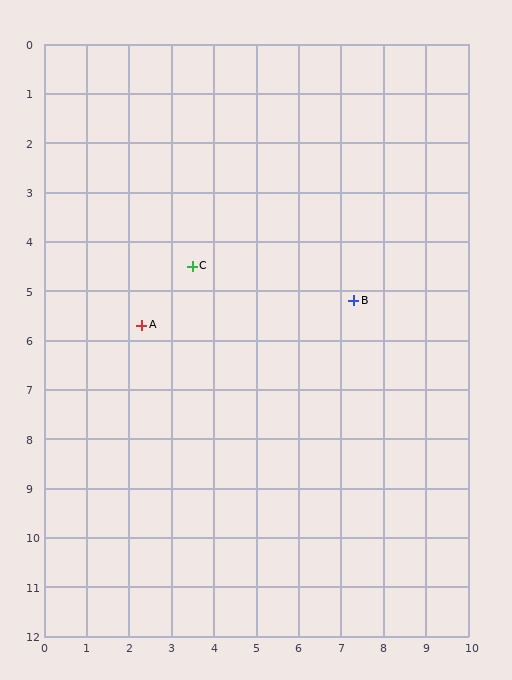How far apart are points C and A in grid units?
Points C and A are about 1.7 grid units apart.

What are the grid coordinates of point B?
Point B is at approximately (7.3, 5.2).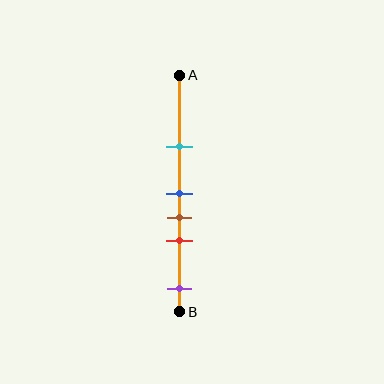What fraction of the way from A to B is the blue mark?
The blue mark is approximately 50% (0.5) of the way from A to B.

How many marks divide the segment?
There are 5 marks dividing the segment.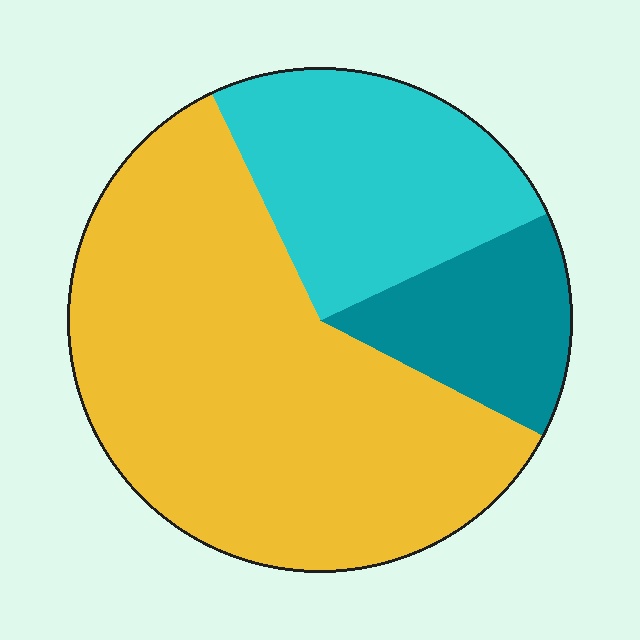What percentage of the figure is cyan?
Cyan covers about 25% of the figure.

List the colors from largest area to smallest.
From largest to smallest: yellow, cyan, teal.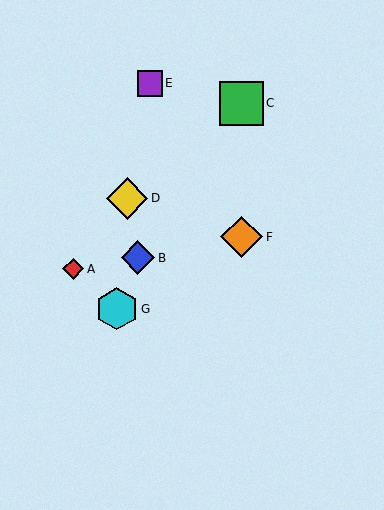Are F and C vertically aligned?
Yes, both are at x≈242.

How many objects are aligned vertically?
2 objects (C, F) are aligned vertically.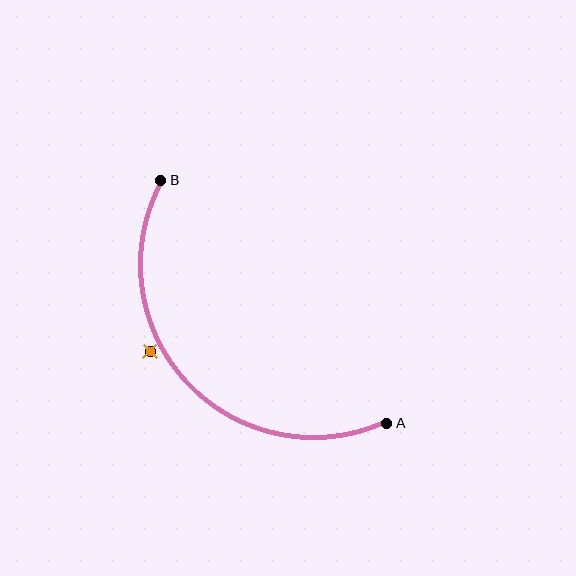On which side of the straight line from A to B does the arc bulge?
The arc bulges below and to the left of the straight line connecting A and B.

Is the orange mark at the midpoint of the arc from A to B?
No — the orange mark does not lie on the arc at all. It sits slightly outside the curve.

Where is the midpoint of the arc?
The arc midpoint is the point on the curve farthest from the straight line joining A and B. It sits below and to the left of that line.